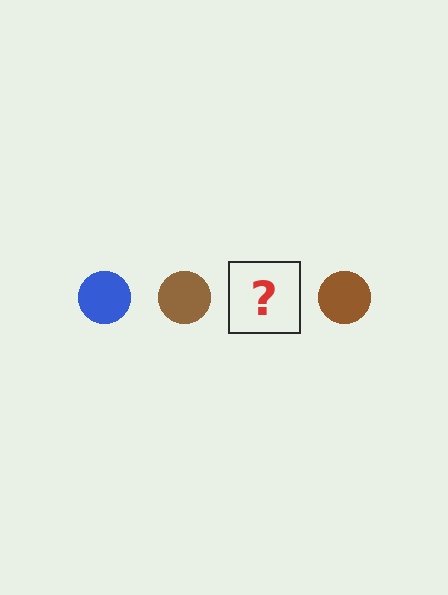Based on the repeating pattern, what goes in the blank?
The blank should be a blue circle.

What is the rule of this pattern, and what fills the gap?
The rule is that the pattern cycles through blue, brown circles. The gap should be filled with a blue circle.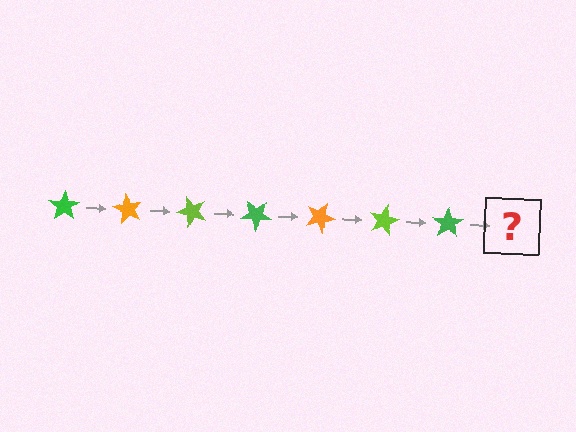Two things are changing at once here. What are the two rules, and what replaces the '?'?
The two rules are that it rotates 60 degrees each step and the color cycles through green, orange, and lime. The '?' should be an orange star, rotated 420 degrees from the start.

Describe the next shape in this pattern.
It should be an orange star, rotated 420 degrees from the start.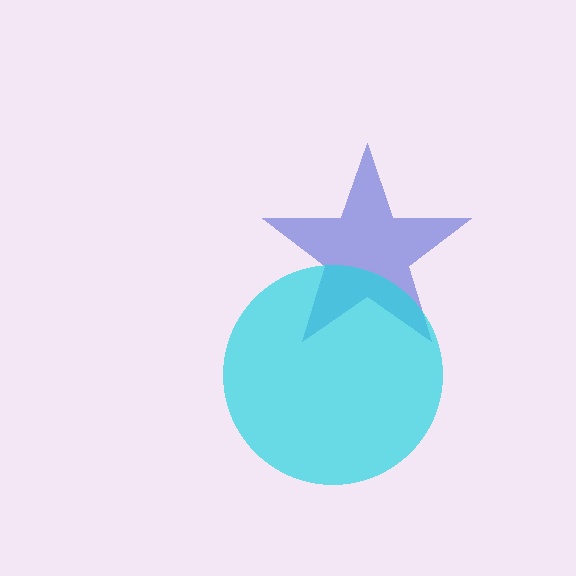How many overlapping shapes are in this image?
There are 2 overlapping shapes in the image.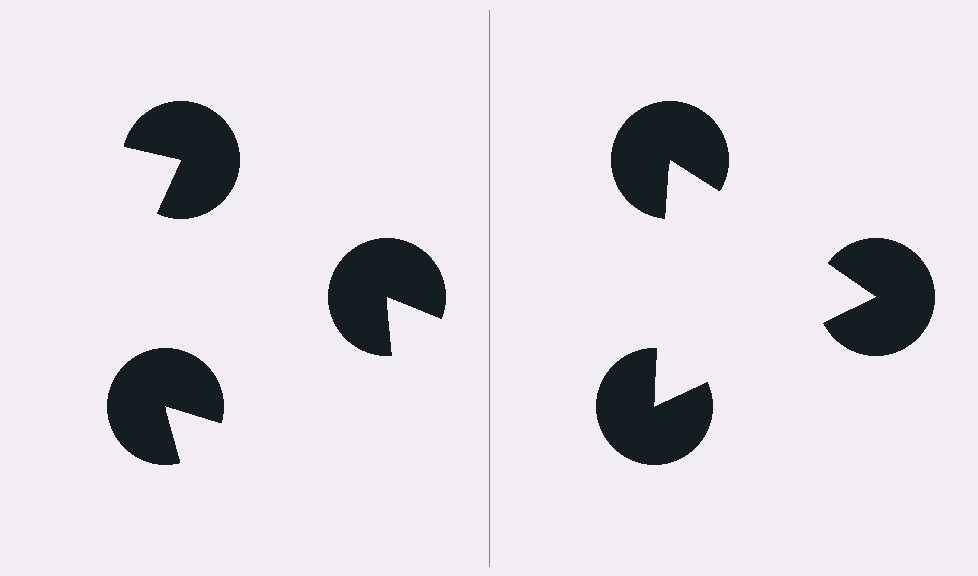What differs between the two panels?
The pac-man discs are positioned identically on both sides; only the wedge orientations differ. On the right they align to a triangle; on the left they are misaligned.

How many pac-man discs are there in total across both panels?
6 — 3 on each side.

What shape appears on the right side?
An illusory triangle.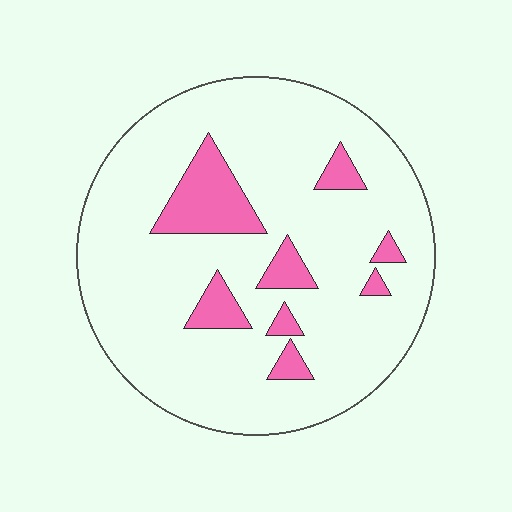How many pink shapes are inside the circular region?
8.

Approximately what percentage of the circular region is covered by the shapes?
Approximately 15%.